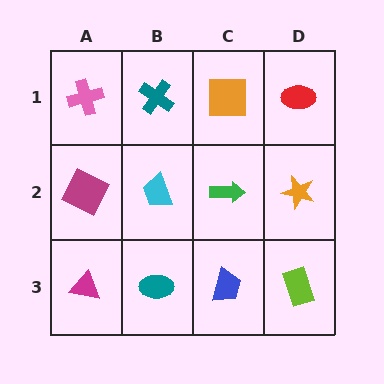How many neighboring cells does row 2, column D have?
3.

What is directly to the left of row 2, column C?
A cyan trapezoid.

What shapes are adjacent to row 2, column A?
A pink cross (row 1, column A), a magenta triangle (row 3, column A), a cyan trapezoid (row 2, column B).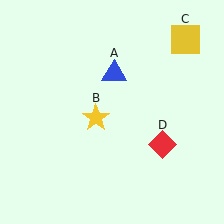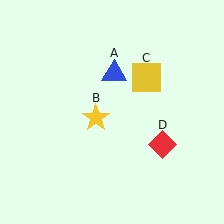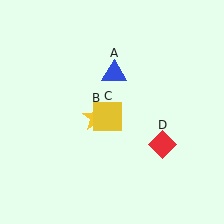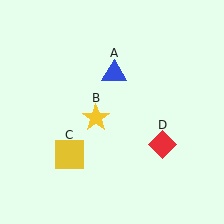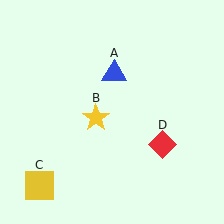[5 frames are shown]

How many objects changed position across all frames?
1 object changed position: yellow square (object C).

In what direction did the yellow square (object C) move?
The yellow square (object C) moved down and to the left.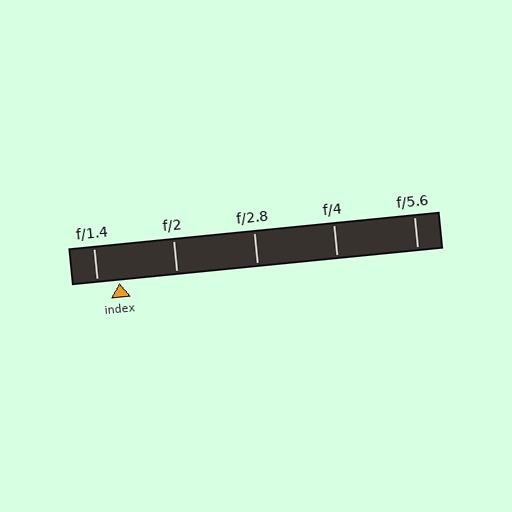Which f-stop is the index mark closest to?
The index mark is closest to f/1.4.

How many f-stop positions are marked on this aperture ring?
There are 5 f-stop positions marked.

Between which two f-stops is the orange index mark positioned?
The index mark is between f/1.4 and f/2.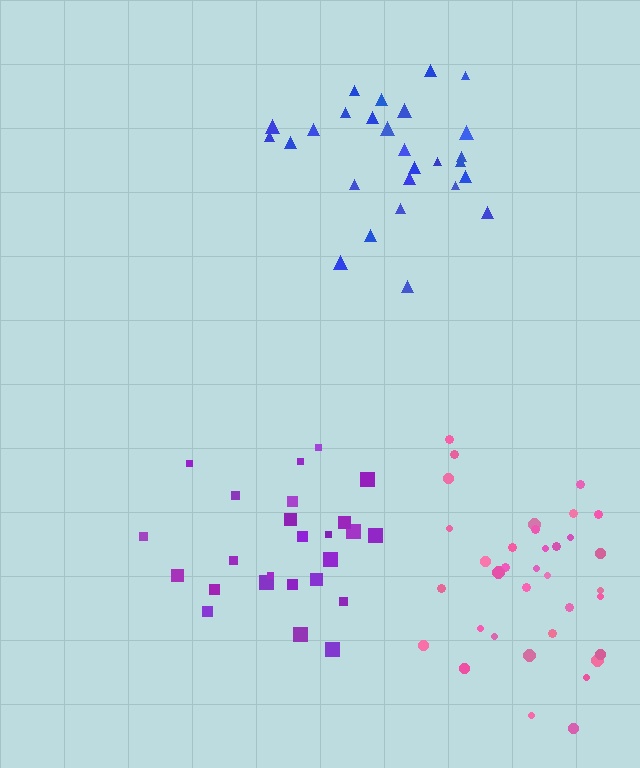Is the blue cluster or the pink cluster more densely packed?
Blue.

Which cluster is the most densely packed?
Blue.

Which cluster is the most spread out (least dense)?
Pink.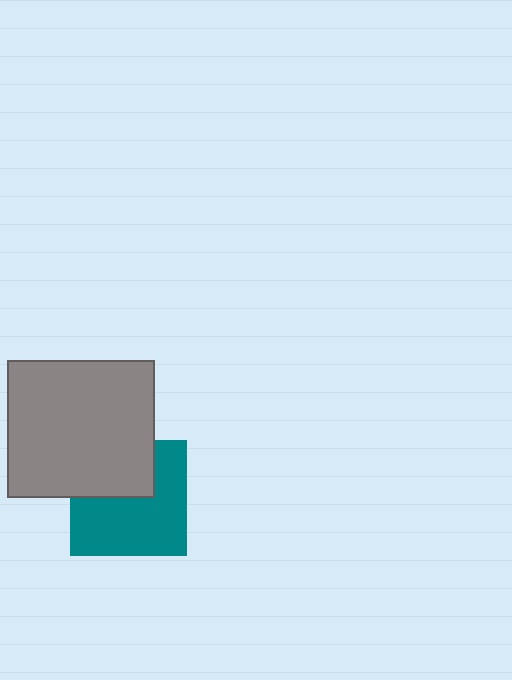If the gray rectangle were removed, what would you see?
You would see the complete teal square.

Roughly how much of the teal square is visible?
About half of it is visible (roughly 64%).